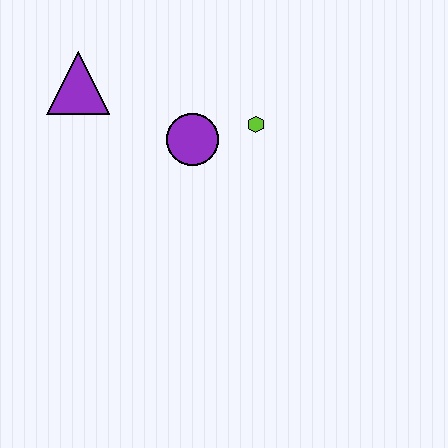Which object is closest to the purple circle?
The lime hexagon is closest to the purple circle.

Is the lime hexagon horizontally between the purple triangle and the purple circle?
No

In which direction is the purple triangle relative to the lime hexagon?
The purple triangle is to the left of the lime hexagon.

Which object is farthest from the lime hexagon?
The purple triangle is farthest from the lime hexagon.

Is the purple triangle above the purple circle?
Yes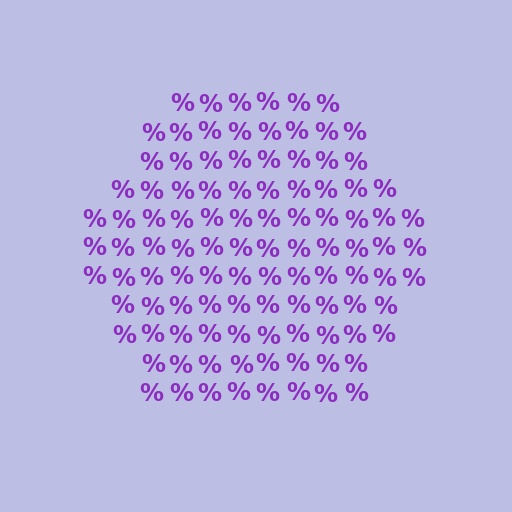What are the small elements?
The small elements are percent signs.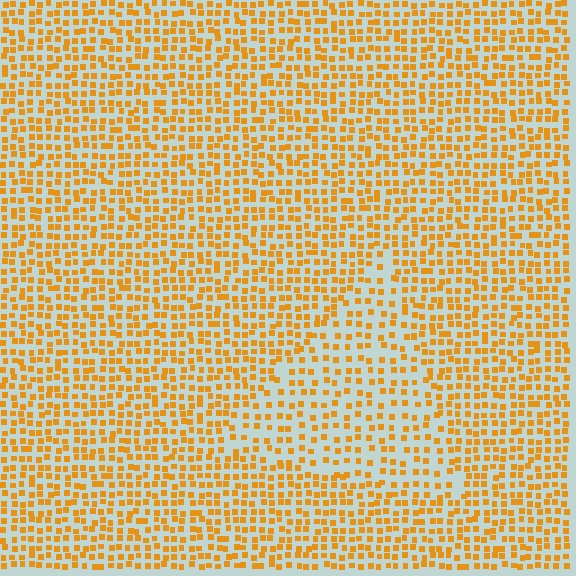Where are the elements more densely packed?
The elements are more densely packed outside the triangle boundary.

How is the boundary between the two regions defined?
The boundary is defined by a change in element density (approximately 1.6x ratio). All elements are the same color, size, and shape.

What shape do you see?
I see a triangle.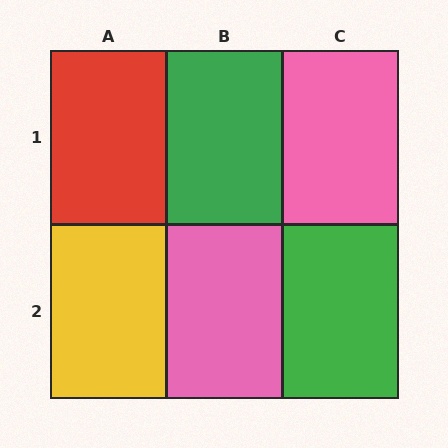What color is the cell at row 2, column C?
Green.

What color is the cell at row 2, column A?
Yellow.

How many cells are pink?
2 cells are pink.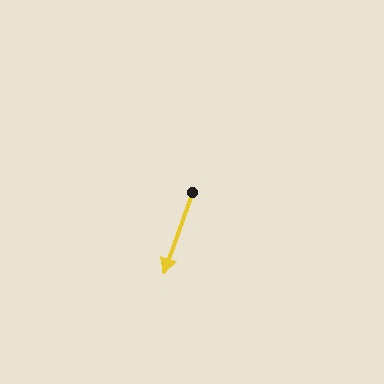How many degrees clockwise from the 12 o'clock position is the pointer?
Approximately 199 degrees.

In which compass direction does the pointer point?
South.